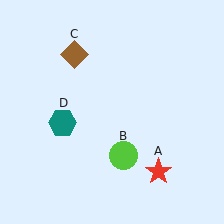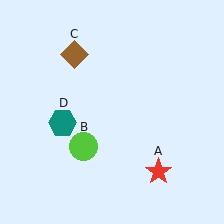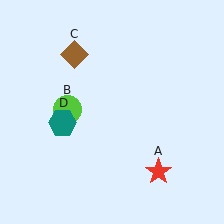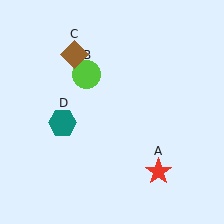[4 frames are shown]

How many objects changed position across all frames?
1 object changed position: lime circle (object B).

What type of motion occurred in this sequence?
The lime circle (object B) rotated clockwise around the center of the scene.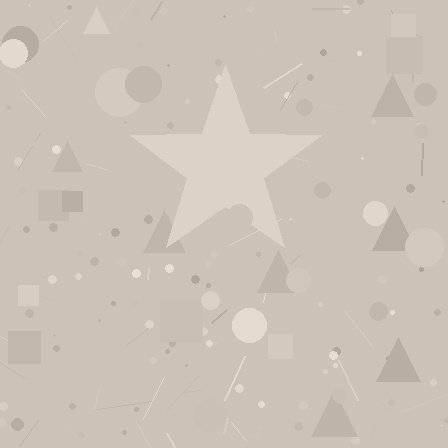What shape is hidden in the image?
A star is hidden in the image.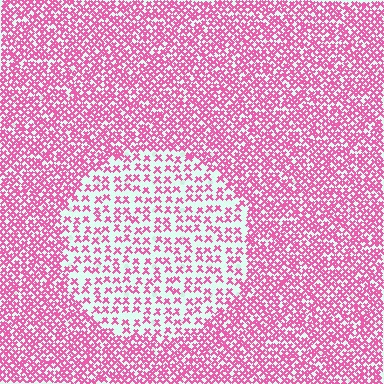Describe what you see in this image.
The image contains small pink elements arranged at two different densities. A circle-shaped region is visible where the elements are less densely packed than the surrounding area.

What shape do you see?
I see a circle.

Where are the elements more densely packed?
The elements are more densely packed outside the circle boundary.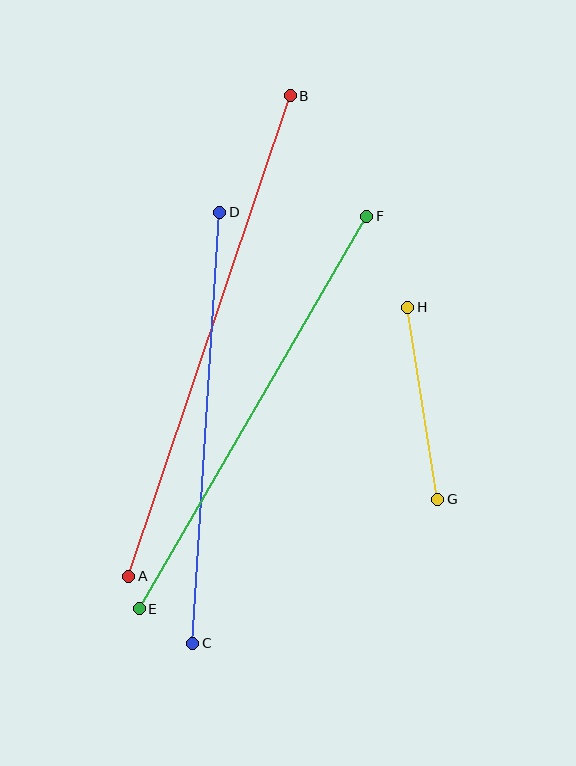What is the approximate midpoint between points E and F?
The midpoint is at approximately (253, 412) pixels.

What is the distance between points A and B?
The distance is approximately 507 pixels.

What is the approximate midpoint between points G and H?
The midpoint is at approximately (423, 403) pixels.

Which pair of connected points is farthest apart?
Points A and B are farthest apart.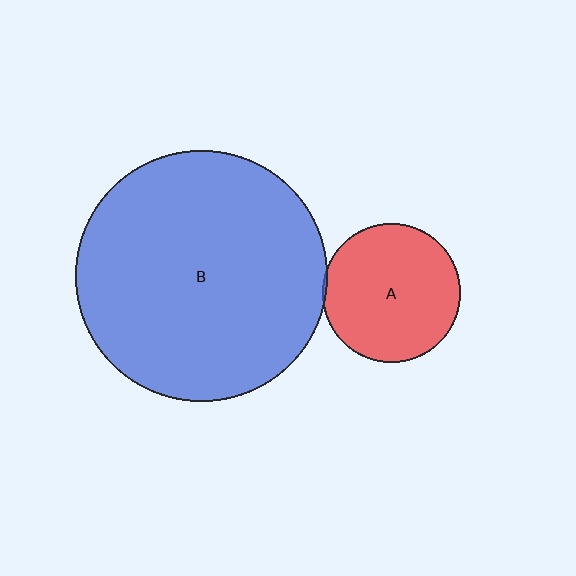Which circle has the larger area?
Circle B (blue).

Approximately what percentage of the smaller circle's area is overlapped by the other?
Approximately 5%.